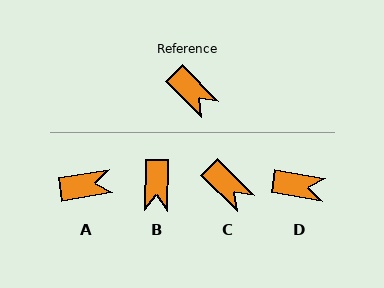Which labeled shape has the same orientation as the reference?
C.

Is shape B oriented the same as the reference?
No, it is off by about 46 degrees.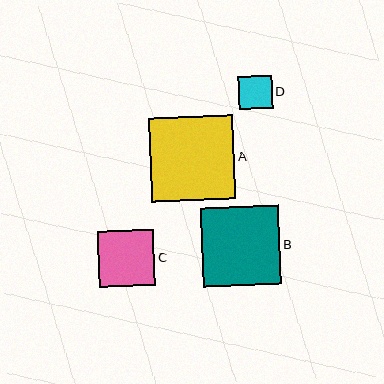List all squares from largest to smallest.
From largest to smallest: A, B, C, D.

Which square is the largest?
Square A is the largest with a size of approximately 84 pixels.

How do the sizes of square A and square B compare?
Square A and square B are approximately the same size.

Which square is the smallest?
Square D is the smallest with a size of approximately 34 pixels.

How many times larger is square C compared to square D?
Square C is approximately 1.7 times the size of square D.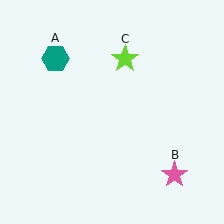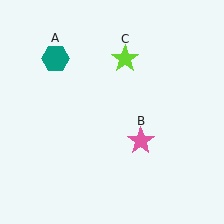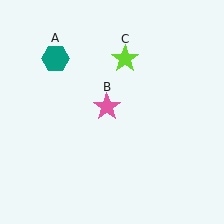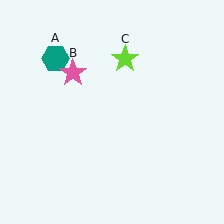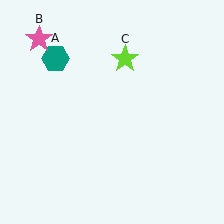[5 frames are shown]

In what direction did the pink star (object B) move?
The pink star (object B) moved up and to the left.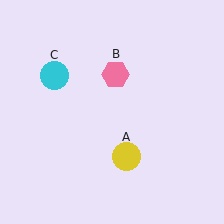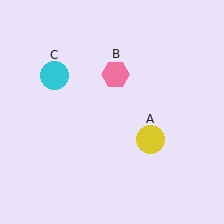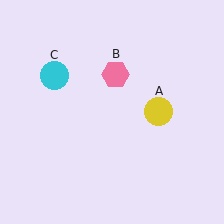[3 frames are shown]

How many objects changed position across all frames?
1 object changed position: yellow circle (object A).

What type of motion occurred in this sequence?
The yellow circle (object A) rotated counterclockwise around the center of the scene.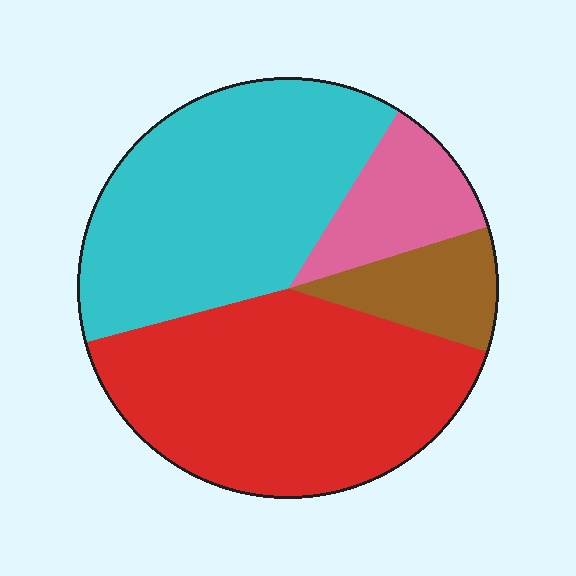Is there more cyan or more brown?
Cyan.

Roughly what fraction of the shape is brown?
Brown covers roughly 10% of the shape.